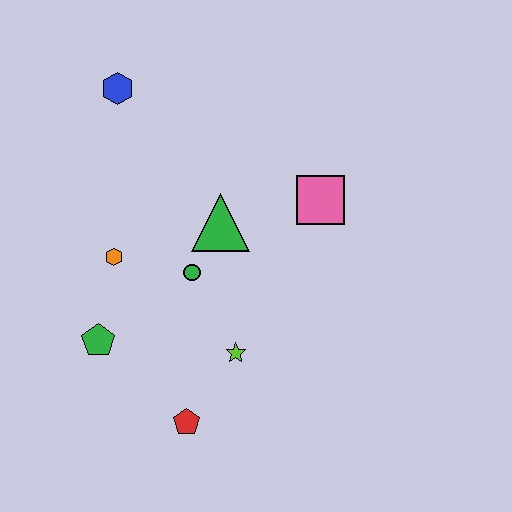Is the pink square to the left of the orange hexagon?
No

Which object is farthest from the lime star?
The blue hexagon is farthest from the lime star.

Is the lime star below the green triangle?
Yes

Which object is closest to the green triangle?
The green circle is closest to the green triangle.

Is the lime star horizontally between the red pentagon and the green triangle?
No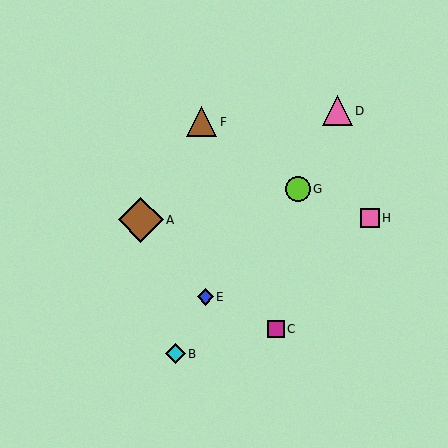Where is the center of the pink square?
The center of the pink square is at (370, 218).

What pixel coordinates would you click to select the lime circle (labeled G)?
Click at (298, 189) to select the lime circle G.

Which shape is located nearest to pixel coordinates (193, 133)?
The brown triangle (labeled F) at (201, 122) is nearest to that location.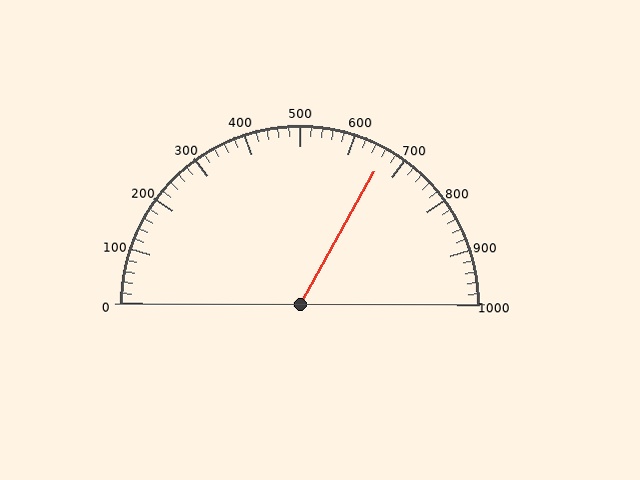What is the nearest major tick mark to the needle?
The nearest major tick mark is 700.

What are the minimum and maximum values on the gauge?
The gauge ranges from 0 to 1000.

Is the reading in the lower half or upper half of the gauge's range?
The reading is in the upper half of the range (0 to 1000).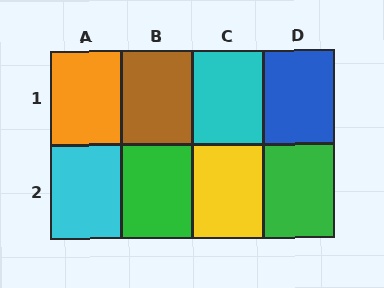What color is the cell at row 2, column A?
Cyan.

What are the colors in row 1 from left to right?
Orange, brown, cyan, blue.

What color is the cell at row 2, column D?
Green.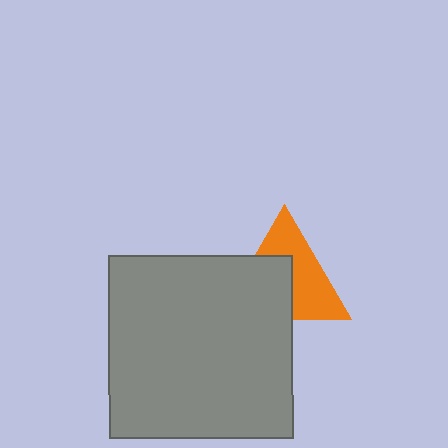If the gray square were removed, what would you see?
You would see the complete orange triangle.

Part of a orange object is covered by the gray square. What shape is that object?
It is a triangle.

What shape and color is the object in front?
The object in front is a gray square.